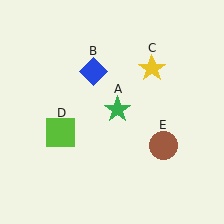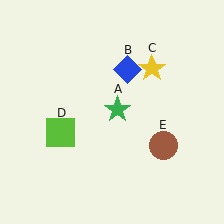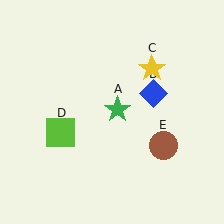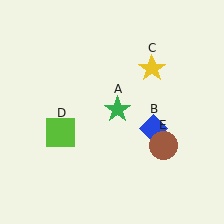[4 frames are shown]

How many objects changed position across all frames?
1 object changed position: blue diamond (object B).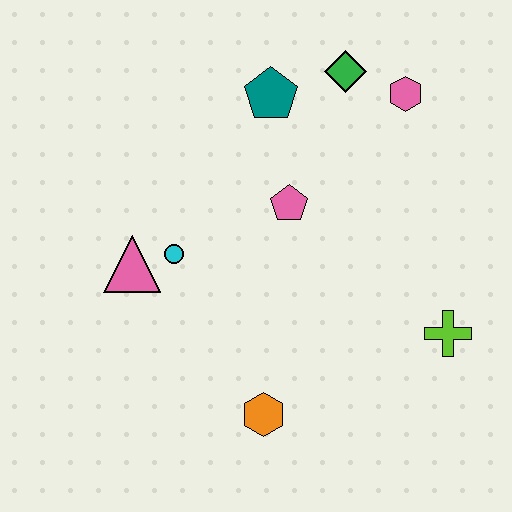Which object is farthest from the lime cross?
The pink triangle is farthest from the lime cross.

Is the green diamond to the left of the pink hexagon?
Yes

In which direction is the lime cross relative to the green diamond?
The lime cross is below the green diamond.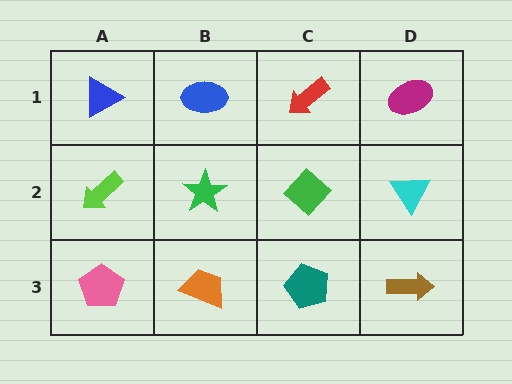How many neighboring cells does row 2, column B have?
4.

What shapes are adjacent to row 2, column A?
A blue triangle (row 1, column A), a pink pentagon (row 3, column A), a green star (row 2, column B).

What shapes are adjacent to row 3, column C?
A green diamond (row 2, column C), an orange trapezoid (row 3, column B), a brown arrow (row 3, column D).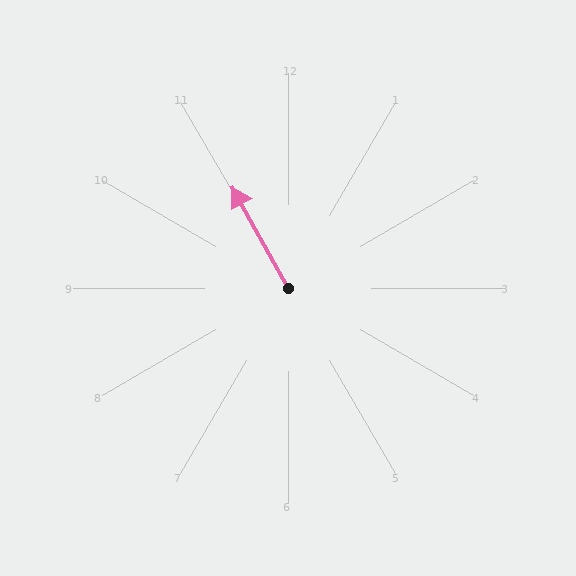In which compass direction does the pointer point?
Northwest.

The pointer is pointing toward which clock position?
Roughly 11 o'clock.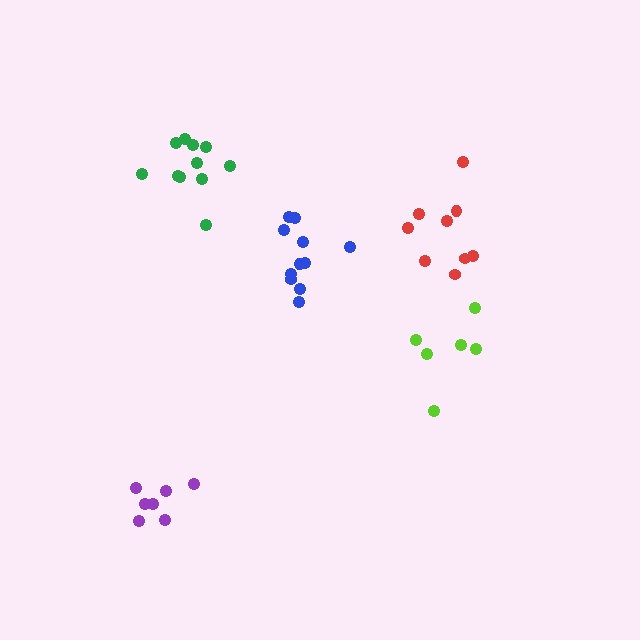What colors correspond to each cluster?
The clusters are colored: purple, green, blue, red, lime.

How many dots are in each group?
Group 1: 7 dots, Group 2: 11 dots, Group 3: 11 dots, Group 4: 9 dots, Group 5: 6 dots (44 total).